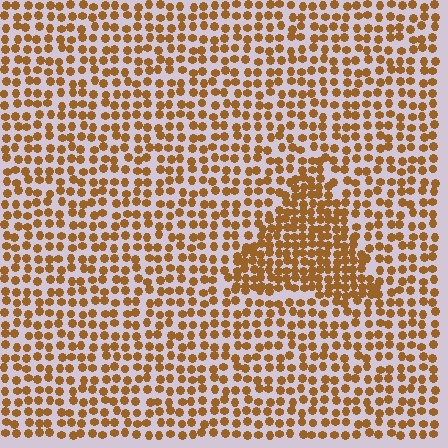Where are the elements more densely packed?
The elements are more densely packed inside the triangle boundary.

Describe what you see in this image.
The image contains small brown elements arranged at two different densities. A triangle-shaped region is visible where the elements are more densely packed than the surrounding area.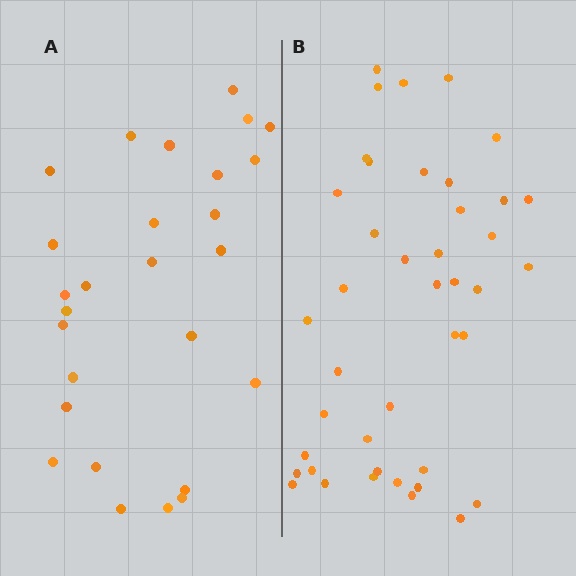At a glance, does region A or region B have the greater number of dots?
Region B (the right region) has more dots.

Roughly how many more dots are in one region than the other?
Region B has approximately 15 more dots than region A.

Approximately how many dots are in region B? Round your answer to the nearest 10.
About 40 dots. (The exact count is 42, which rounds to 40.)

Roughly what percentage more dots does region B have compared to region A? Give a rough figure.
About 55% more.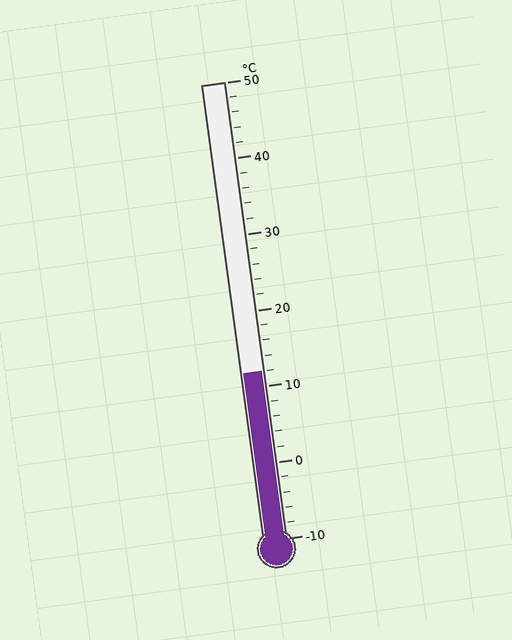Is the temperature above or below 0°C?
The temperature is above 0°C.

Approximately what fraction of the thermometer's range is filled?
The thermometer is filled to approximately 35% of its range.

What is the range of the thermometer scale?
The thermometer scale ranges from -10°C to 50°C.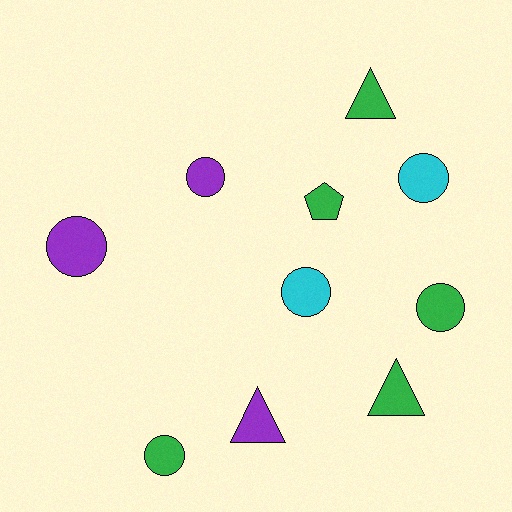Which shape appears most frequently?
Circle, with 6 objects.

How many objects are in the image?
There are 10 objects.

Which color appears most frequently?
Green, with 5 objects.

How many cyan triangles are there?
There are no cyan triangles.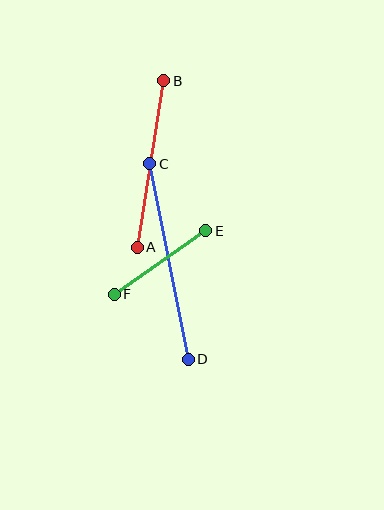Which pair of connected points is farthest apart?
Points C and D are farthest apart.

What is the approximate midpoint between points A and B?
The midpoint is at approximately (150, 164) pixels.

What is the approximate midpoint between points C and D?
The midpoint is at approximately (169, 262) pixels.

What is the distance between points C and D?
The distance is approximately 199 pixels.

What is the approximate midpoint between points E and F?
The midpoint is at approximately (160, 263) pixels.